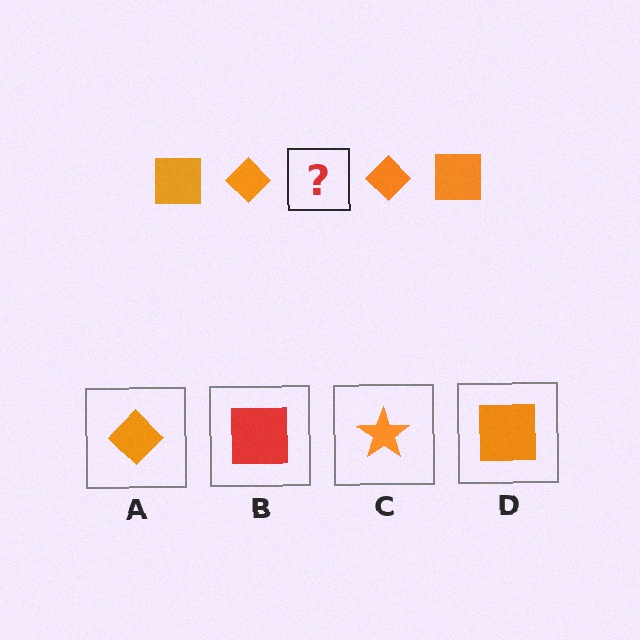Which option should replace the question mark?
Option D.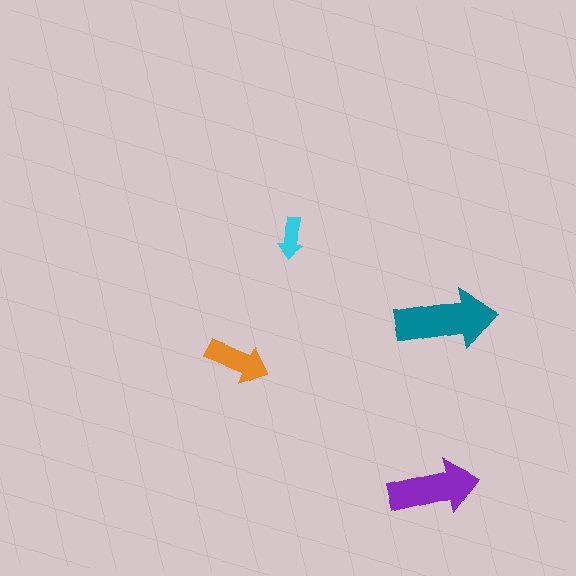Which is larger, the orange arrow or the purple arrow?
The purple one.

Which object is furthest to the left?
The orange arrow is leftmost.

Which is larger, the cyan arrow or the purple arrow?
The purple one.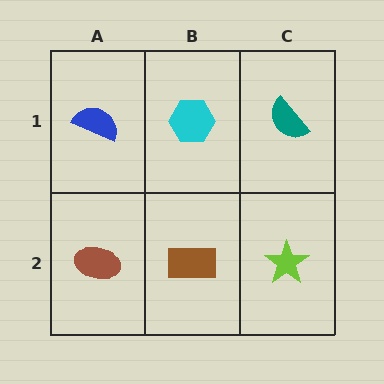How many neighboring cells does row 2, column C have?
2.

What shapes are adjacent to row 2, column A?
A blue semicircle (row 1, column A), a brown rectangle (row 2, column B).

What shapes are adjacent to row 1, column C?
A lime star (row 2, column C), a cyan hexagon (row 1, column B).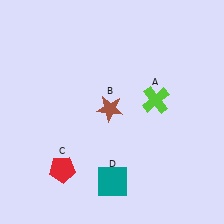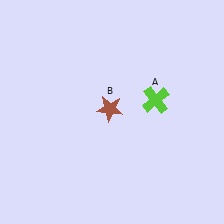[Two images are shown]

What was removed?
The teal square (D), the red pentagon (C) were removed in Image 2.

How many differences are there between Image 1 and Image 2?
There are 2 differences between the two images.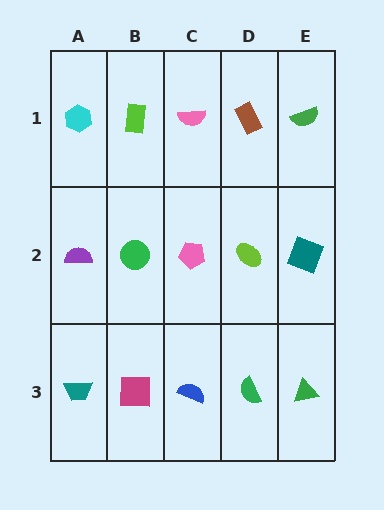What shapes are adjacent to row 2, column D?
A brown rectangle (row 1, column D), a green semicircle (row 3, column D), a pink pentagon (row 2, column C), a teal square (row 2, column E).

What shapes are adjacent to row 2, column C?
A pink semicircle (row 1, column C), a blue semicircle (row 3, column C), a green circle (row 2, column B), a lime ellipse (row 2, column D).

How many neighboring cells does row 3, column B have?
3.